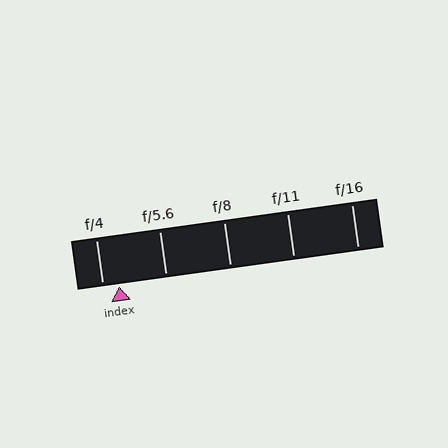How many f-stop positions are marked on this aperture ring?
There are 5 f-stop positions marked.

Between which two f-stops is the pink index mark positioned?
The index mark is between f/4 and f/5.6.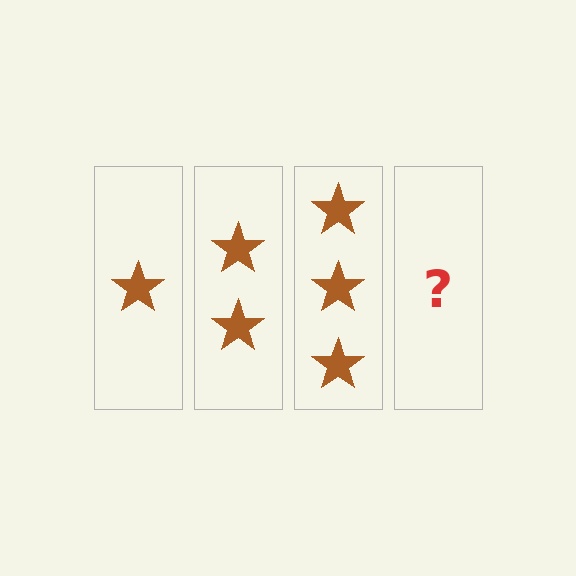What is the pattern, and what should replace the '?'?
The pattern is that each step adds one more star. The '?' should be 4 stars.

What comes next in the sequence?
The next element should be 4 stars.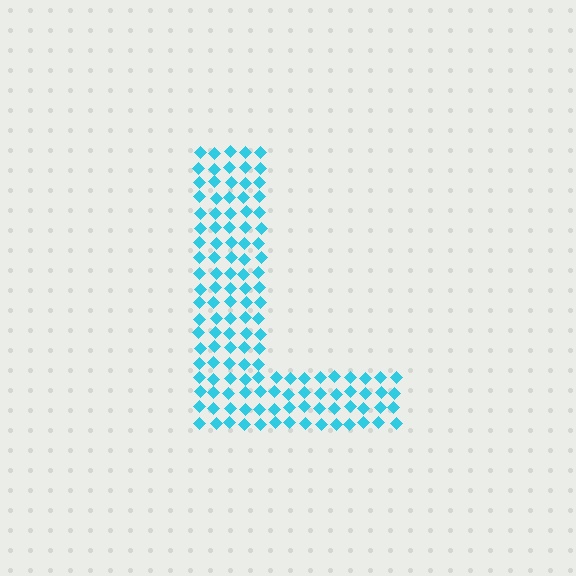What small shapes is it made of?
It is made of small diamonds.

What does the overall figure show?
The overall figure shows the letter L.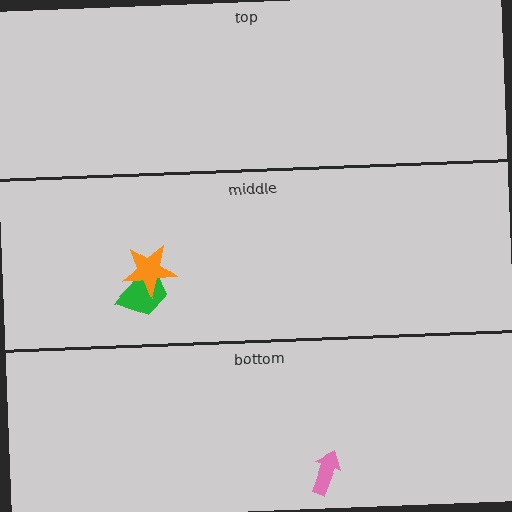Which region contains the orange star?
The middle region.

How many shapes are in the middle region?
2.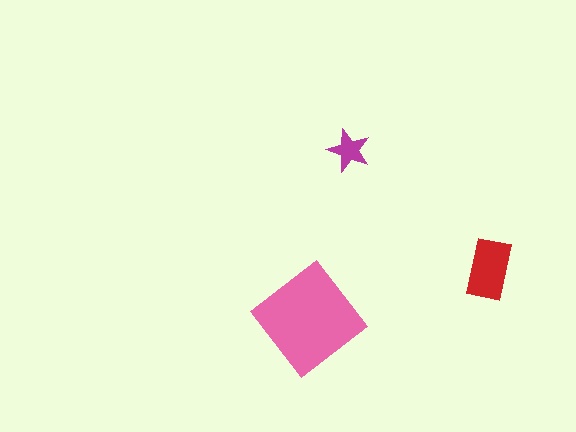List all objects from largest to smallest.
The pink diamond, the red rectangle, the magenta star.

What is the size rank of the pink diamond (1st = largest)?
1st.